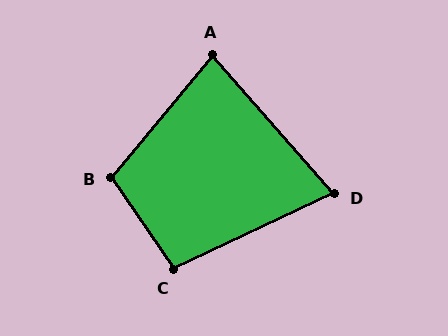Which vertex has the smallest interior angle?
D, at approximately 74 degrees.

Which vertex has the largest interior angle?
B, at approximately 106 degrees.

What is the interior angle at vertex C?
Approximately 99 degrees (obtuse).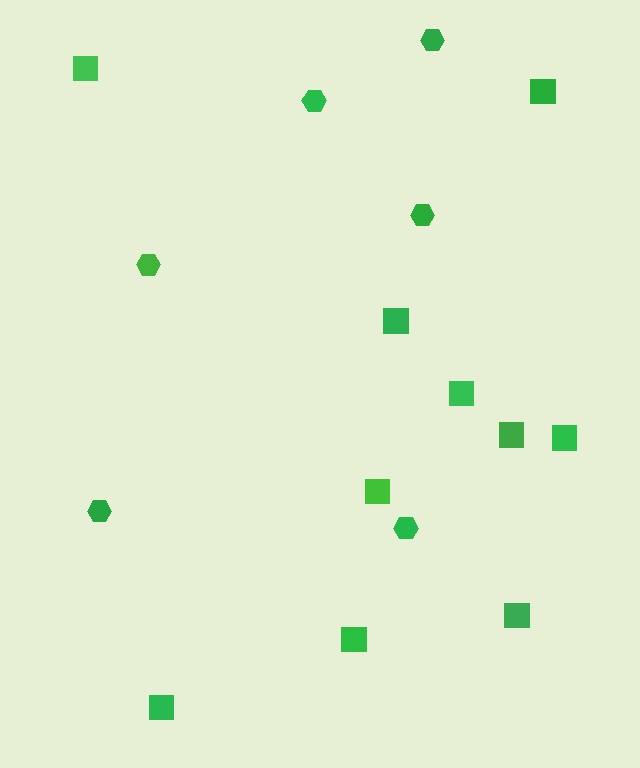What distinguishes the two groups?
There are 2 groups: one group of hexagons (6) and one group of squares (10).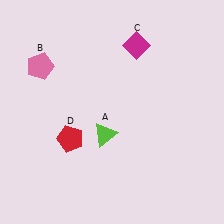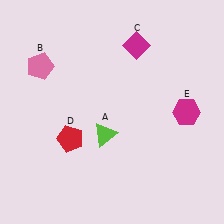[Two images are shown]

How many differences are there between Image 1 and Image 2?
There is 1 difference between the two images.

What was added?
A magenta hexagon (E) was added in Image 2.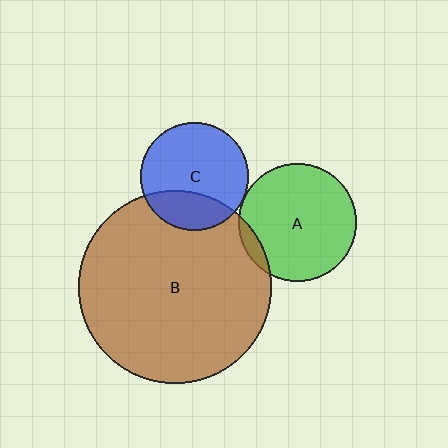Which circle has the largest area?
Circle B (brown).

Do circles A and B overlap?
Yes.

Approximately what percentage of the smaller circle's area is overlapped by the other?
Approximately 5%.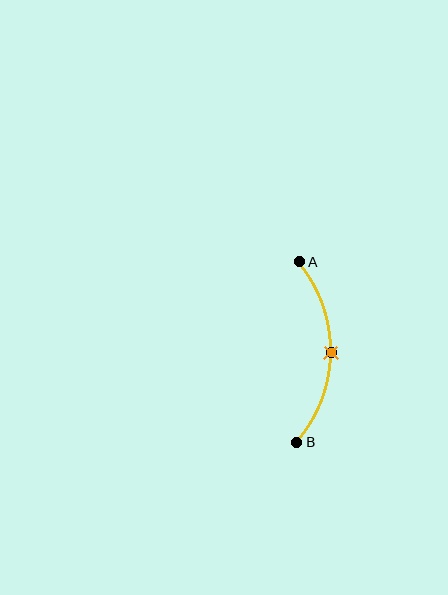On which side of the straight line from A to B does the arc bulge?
The arc bulges to the right of the straight line connecting A and B.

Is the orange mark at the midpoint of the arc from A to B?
Yes. The orange mark lies on the arc at equal arc-length from both A and B — it is the arc midpoint.